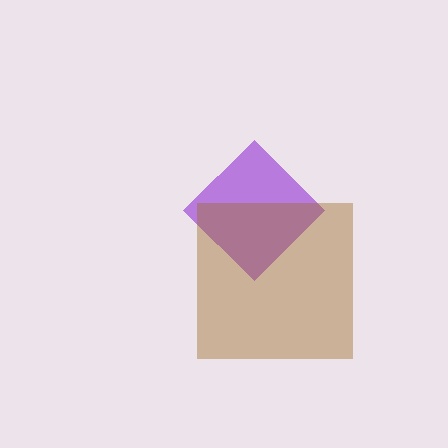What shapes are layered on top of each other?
The layered shapes are: a purple diamond, a brown square.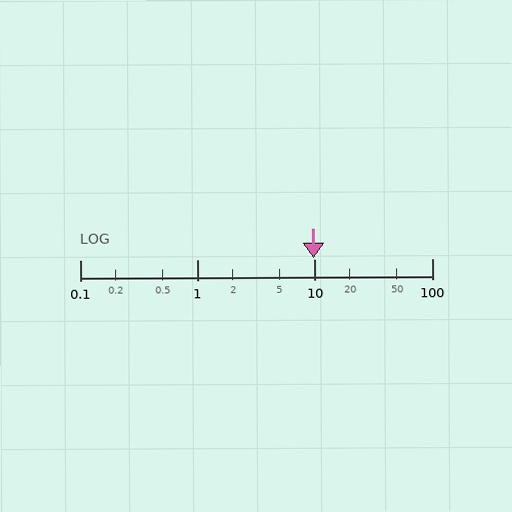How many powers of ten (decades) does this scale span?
The scale spans 3 decades, from 0.1 to 100.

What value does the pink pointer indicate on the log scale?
The pointer indicates approximately 9.8.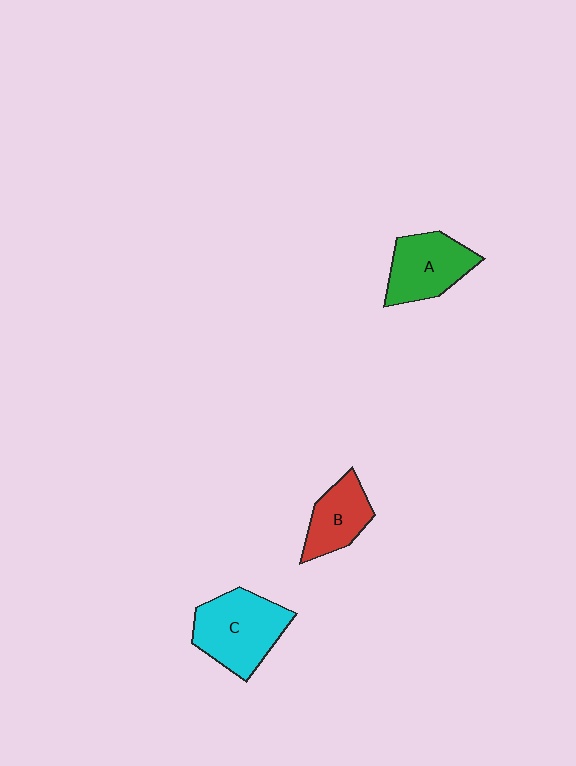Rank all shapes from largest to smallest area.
From largest to smallest: C (cyan), A (green), B (red).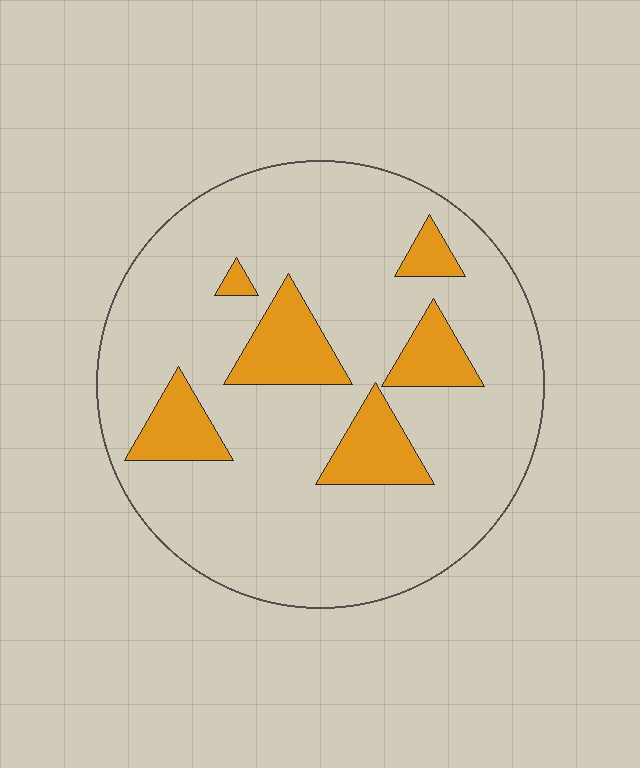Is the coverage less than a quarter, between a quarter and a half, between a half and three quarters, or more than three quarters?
Less than a quarter.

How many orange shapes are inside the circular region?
6.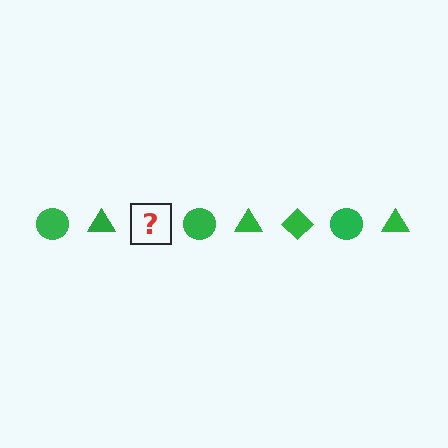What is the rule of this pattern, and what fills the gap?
The rule is that the pattern cycles through circle, triangle, diamond shapes in green. The gap should be filled with a green diamond.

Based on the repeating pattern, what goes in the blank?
The blank should be a green diamond.